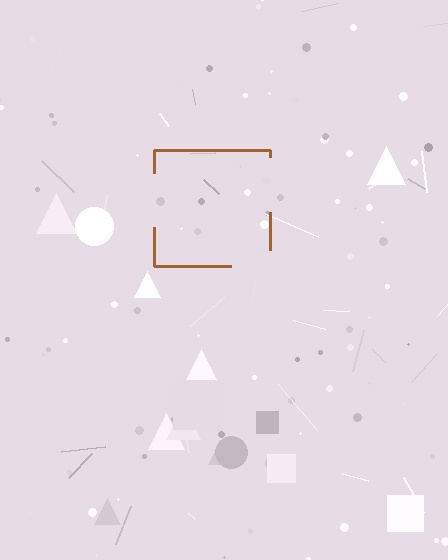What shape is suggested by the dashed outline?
The dashed outline suggests a square.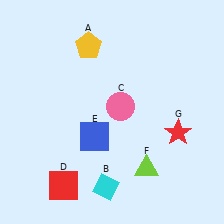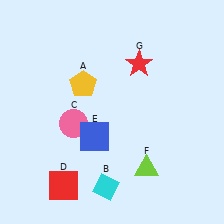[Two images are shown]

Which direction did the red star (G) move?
The red star (G) moved up.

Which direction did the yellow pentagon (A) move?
The yellow pentagon (A) moved down.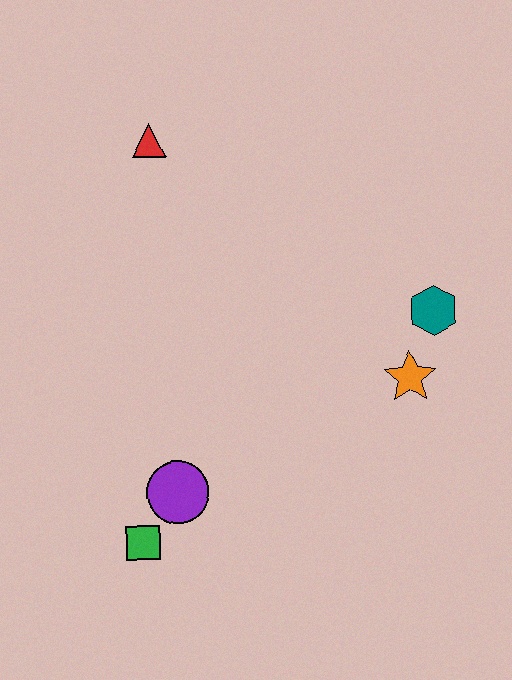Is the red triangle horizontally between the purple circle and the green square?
Yes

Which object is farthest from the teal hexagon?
The green square is farthest from the teal hexagon.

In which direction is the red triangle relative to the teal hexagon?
The red triangle is to the left of the teal hexagon.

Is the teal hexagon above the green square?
Yes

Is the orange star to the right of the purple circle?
Yes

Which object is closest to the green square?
The purple circle is closest to the green square.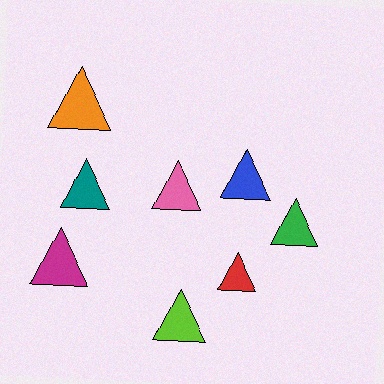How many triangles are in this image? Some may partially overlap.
There are 8 triangles.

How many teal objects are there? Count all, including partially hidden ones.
There is 1 teal object.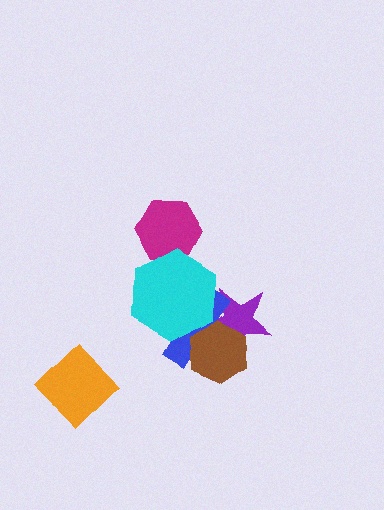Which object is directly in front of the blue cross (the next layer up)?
The cyan hexagon is directly in front of the blue cross.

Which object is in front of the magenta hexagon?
The cyan hexagon is in front of the magenta hexagon.